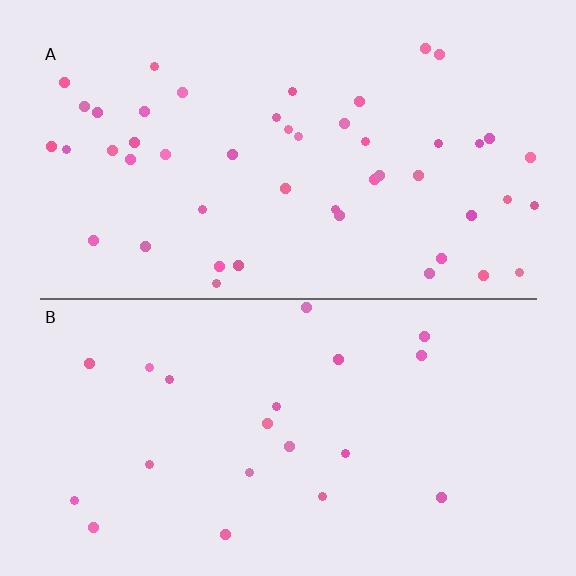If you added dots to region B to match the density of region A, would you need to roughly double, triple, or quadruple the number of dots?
Approximately double.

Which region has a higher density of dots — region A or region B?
A (the top).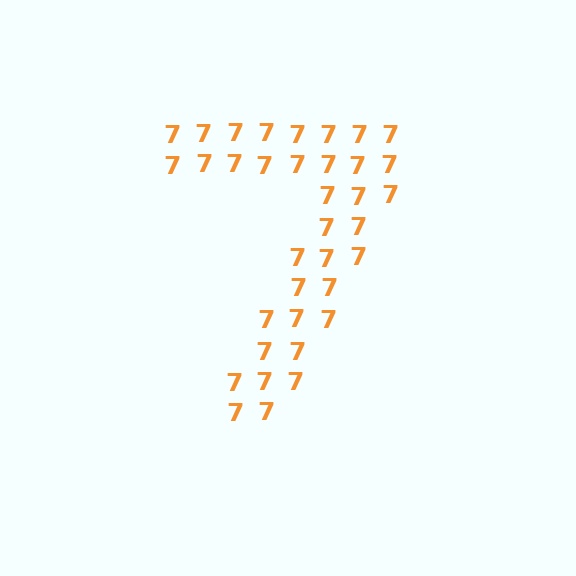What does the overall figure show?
The overall figure shows the digit 7.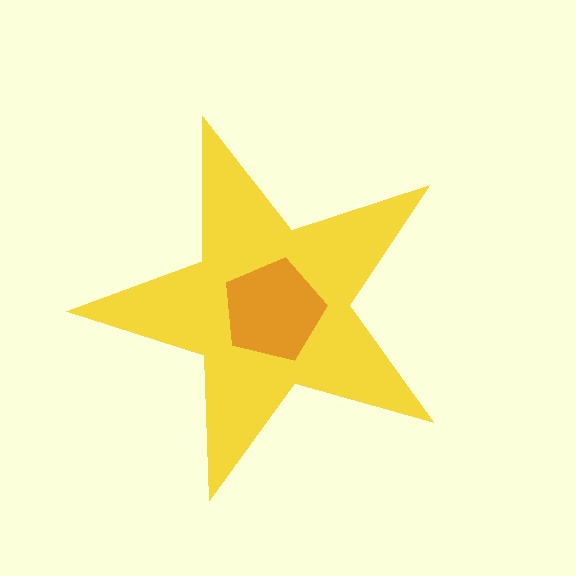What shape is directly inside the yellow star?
The orange pentagon.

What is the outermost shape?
The yellow star.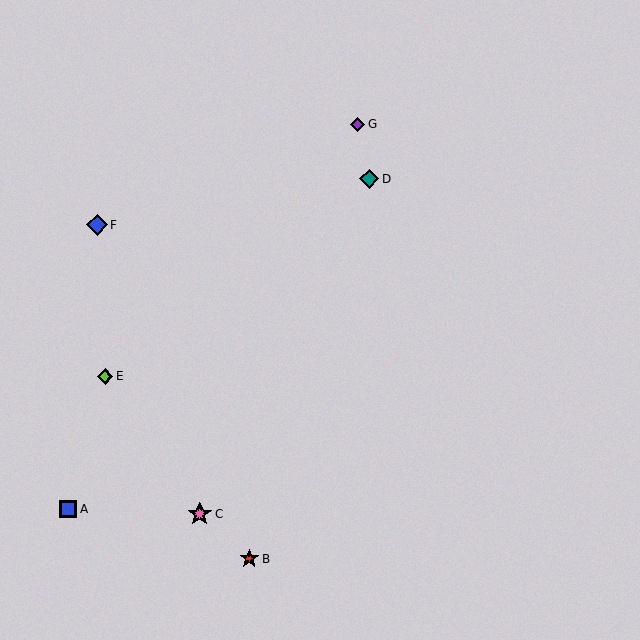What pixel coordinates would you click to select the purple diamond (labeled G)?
Click at (358, 124) to select the purple diamond G.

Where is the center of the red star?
The center of the red star is at (249, 559).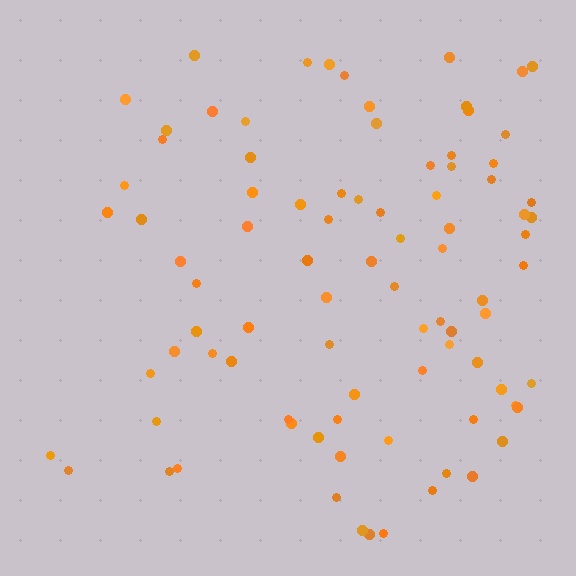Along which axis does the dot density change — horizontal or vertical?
Horizontal.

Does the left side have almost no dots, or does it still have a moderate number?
Still a moderate number, just noticeably fewer than the right.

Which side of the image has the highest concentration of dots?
The right.